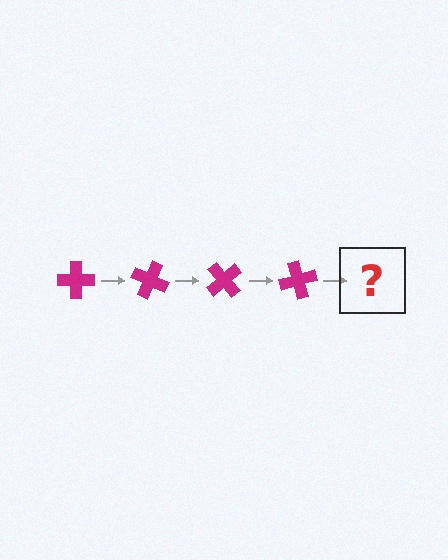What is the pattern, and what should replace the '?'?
The pattern is that the cross rotates 25 degrees each step. The '?' should be a magenta cross rotated 100 degrees.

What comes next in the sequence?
The next element should be a magenta cross rotated 100 degrees.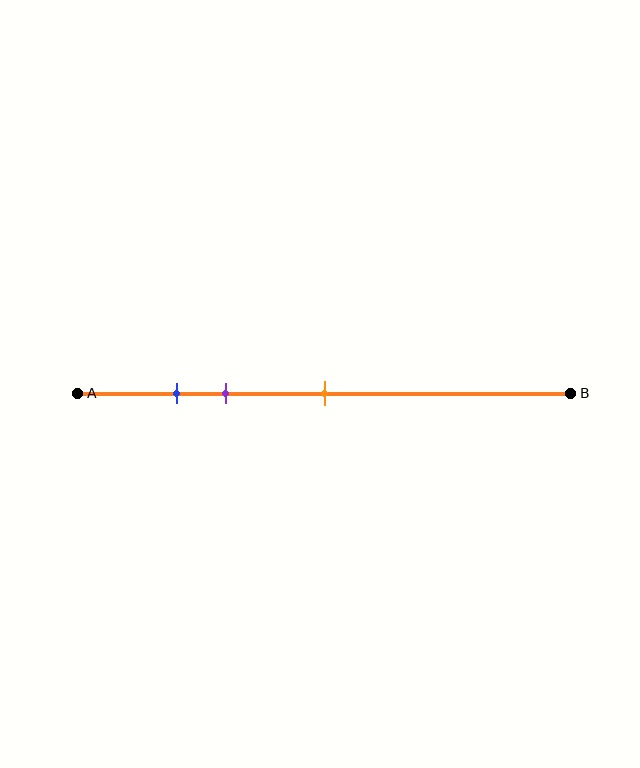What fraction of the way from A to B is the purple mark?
The purple mark is approximately 30% (0.3) of the way from A to B.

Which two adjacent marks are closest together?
The blue and purple marks are the closest adjacent pair.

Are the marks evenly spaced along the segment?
No, the marks are not evenly spaced.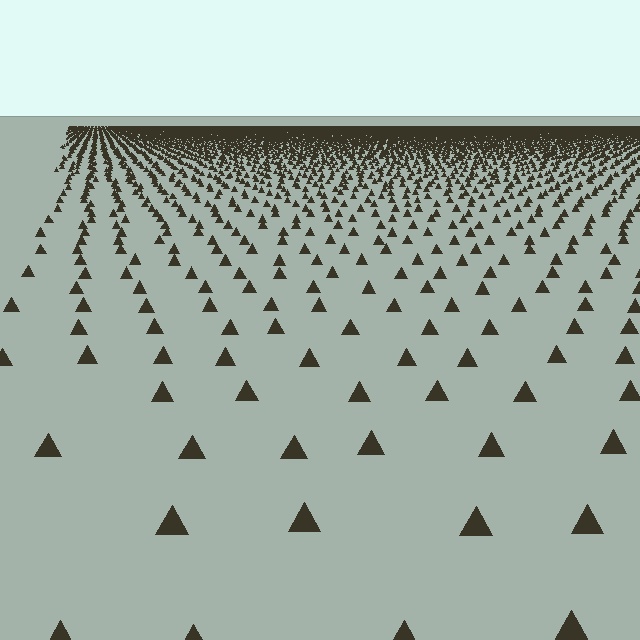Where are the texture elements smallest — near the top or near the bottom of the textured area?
Near the top.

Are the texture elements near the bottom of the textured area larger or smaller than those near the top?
Larger. Near the bottom, elements are closer to the viewer and appear at a bigger on-screen size.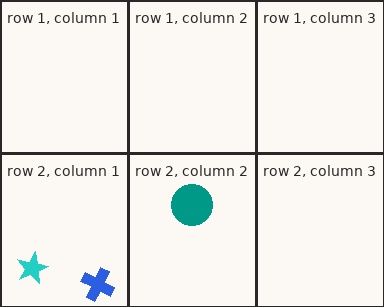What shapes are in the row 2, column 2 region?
The teal circle.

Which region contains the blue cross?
The row 2, column 1 region.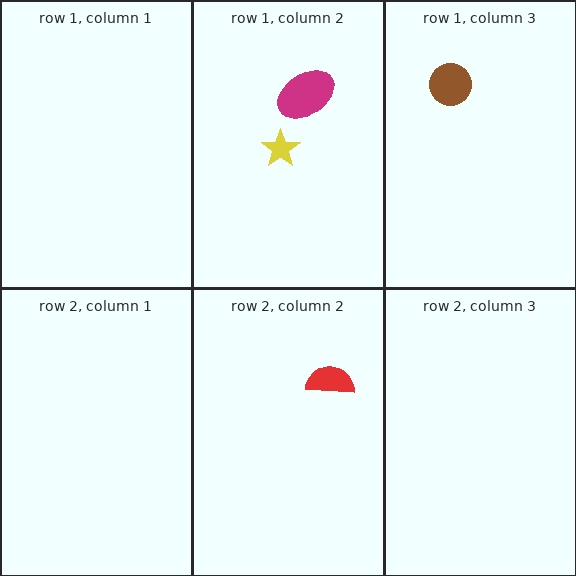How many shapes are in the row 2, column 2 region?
1.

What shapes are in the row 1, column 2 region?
The yellow star, the magenta ellipse.